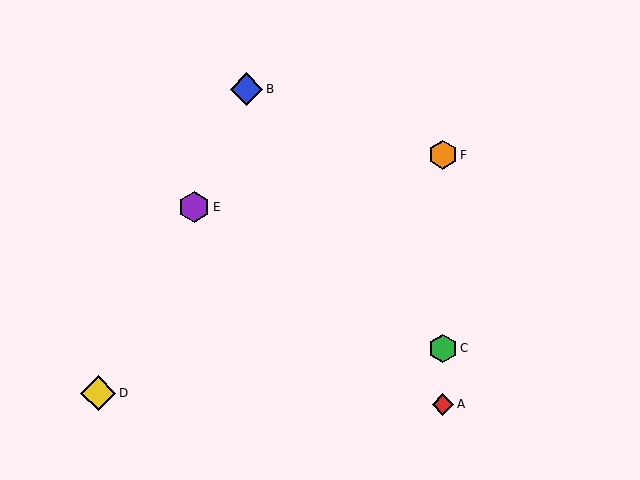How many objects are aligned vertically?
3 objects (A, C, F) are aligned vertically.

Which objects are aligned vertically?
Objects A, C, F are aligned vertically.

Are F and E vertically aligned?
No, F is at x≈443 and E is at x≈194.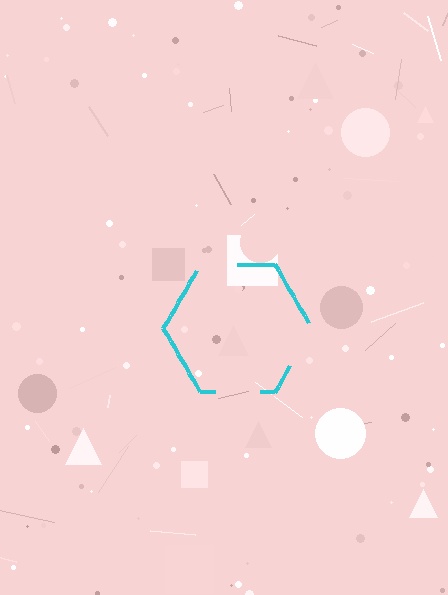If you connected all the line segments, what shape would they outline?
They would outline a hexagon.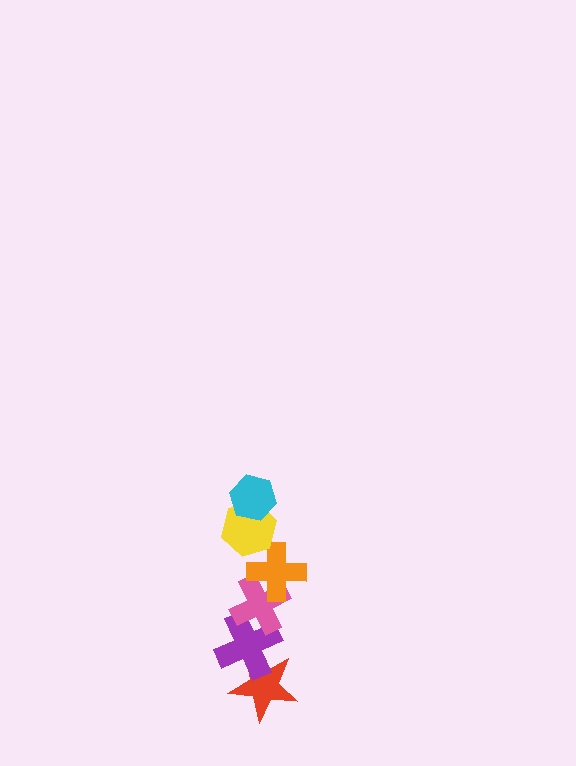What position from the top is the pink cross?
The pink cross is 4th from the top.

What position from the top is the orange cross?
The orange cross is 3rd from the top.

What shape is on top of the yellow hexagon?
The cyan hexagon is on top of the yellow hexagon.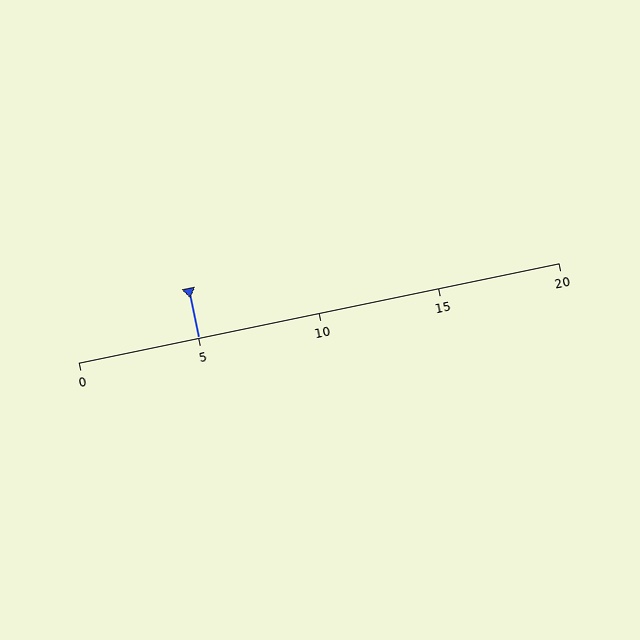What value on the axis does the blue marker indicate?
The marker indicates approximately 5.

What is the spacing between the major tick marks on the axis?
The major ticks are spaced 5 apart.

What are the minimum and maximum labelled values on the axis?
The axis runs from 0 to 20.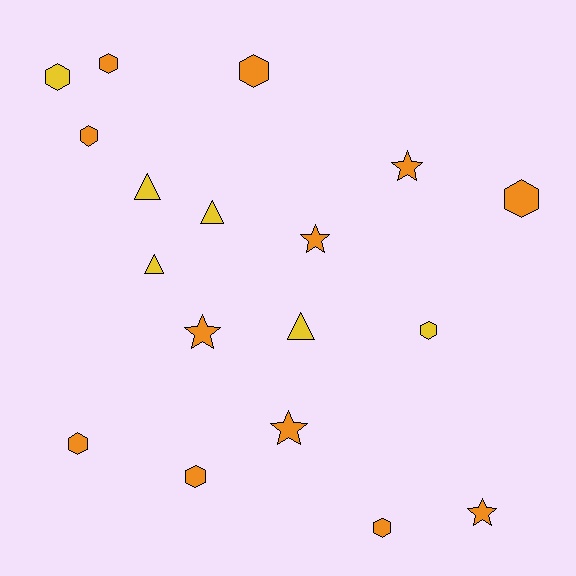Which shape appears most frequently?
Hexagon, with 9 objects.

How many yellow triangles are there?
There are 4 yellow triangles.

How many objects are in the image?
There are 18 objects.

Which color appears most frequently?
Orange, with 12 objects.